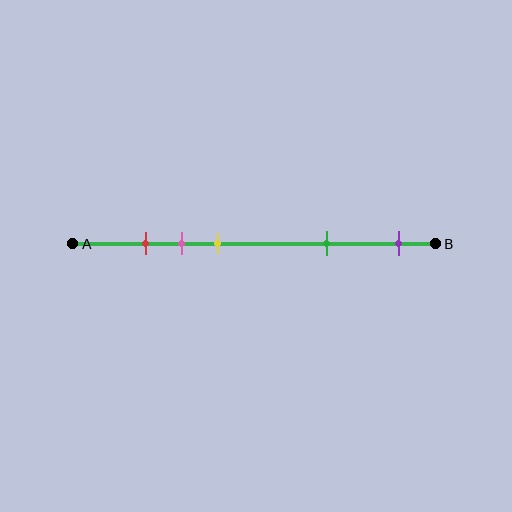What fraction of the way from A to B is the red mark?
The red mark is approximately 20% (0.2) of the way from A to B.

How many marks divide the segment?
There are 5 marks dividing the segment.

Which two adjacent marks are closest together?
The red and pink marks are the closest adjacent pair.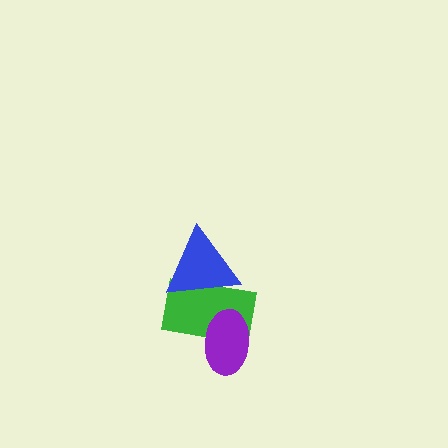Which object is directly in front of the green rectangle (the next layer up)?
The blue triangle is directly in front of the green rectangle.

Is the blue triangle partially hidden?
No, no other shape covers it.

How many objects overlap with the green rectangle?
2 objects overlap with the green rectangle.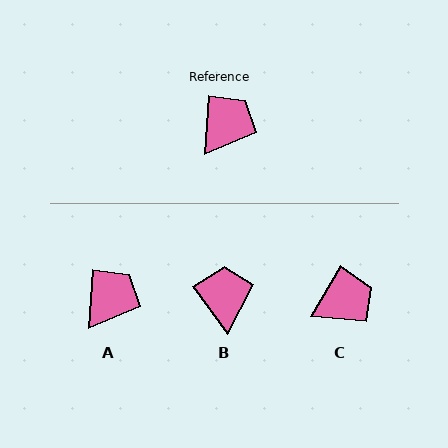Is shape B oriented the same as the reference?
No, it is off by about 40 degrees.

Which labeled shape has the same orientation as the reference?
A.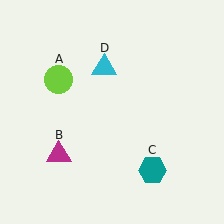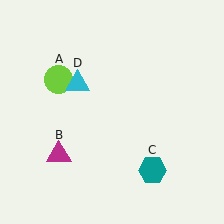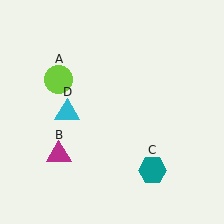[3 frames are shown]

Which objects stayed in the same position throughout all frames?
Lime circle (object A) and magenta triangle (object B) and teal hexagon (object C) remained stationary.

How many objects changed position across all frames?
1 object changed position: cyan triangle (object D).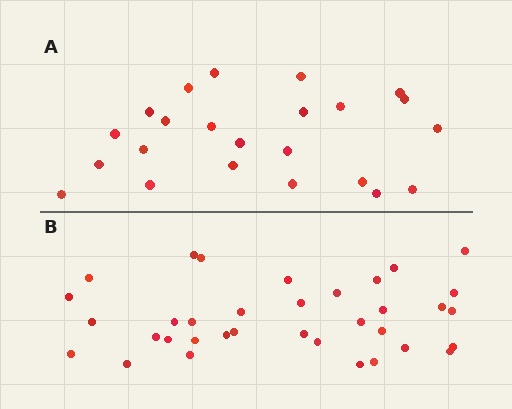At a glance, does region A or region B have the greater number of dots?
Region B (the bottom region) has more dots.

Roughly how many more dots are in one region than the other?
Region B has roughly 12 or so more dots than region A.